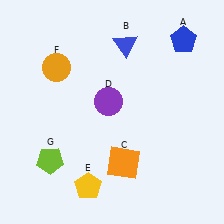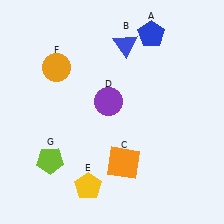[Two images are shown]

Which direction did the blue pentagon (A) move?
The blue pentagon (A) moved left.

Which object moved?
The blue pentagon (A) moved left.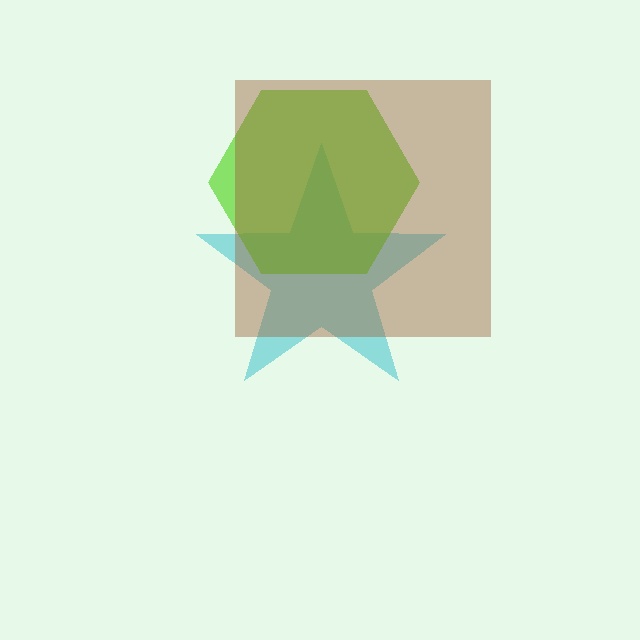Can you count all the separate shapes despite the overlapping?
Yes, there are 3 separate shapes.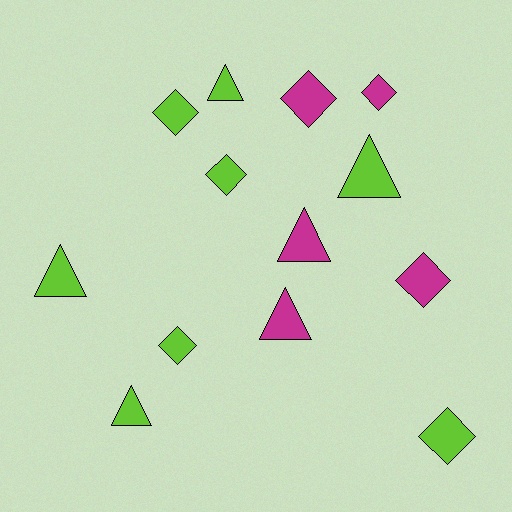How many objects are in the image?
There are 13 objects.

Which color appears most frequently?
Lime, with 8 objects.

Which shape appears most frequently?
Diamond, with 7 objects.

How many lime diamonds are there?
There are 4 lime diamonds.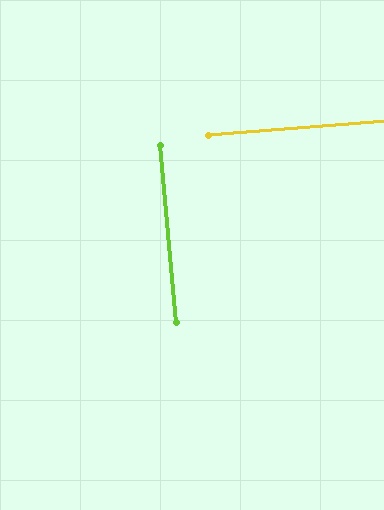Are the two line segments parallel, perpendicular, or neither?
Perpendicular — they meet at approximately 89°.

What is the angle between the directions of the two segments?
Approximately 89 degrees.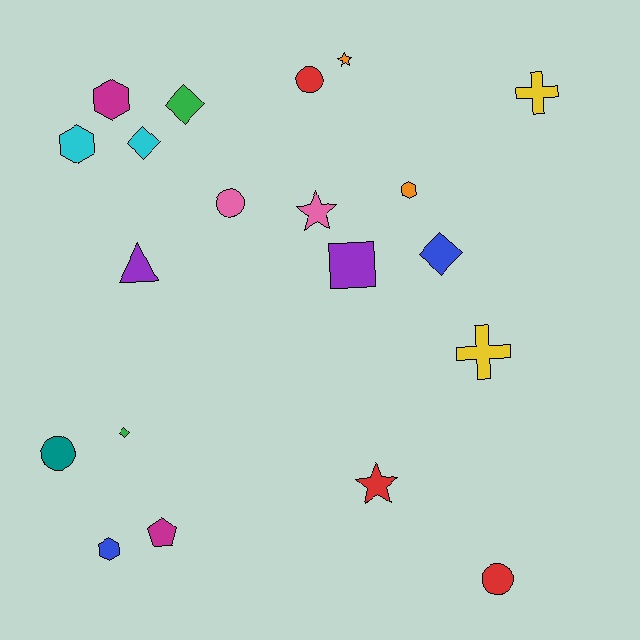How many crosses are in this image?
There are 2 crosses.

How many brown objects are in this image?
There are no brown objects.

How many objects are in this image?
There are 20 objects.